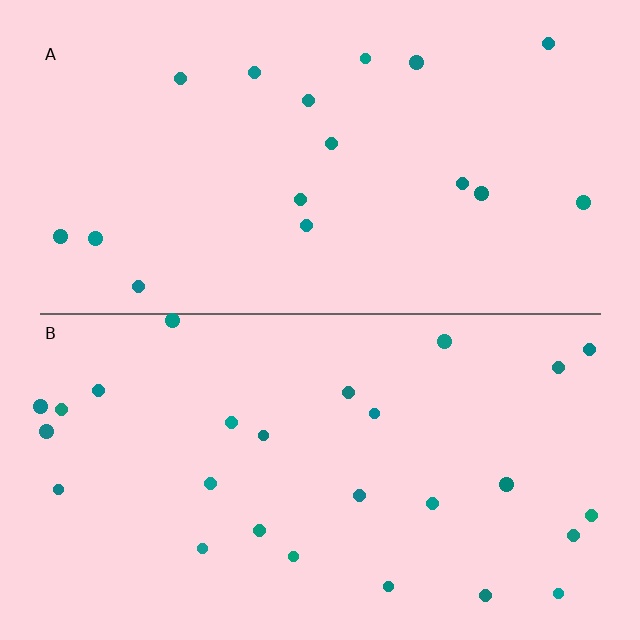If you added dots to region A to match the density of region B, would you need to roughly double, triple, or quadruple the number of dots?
Approximately double.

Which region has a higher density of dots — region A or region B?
B (the bottom).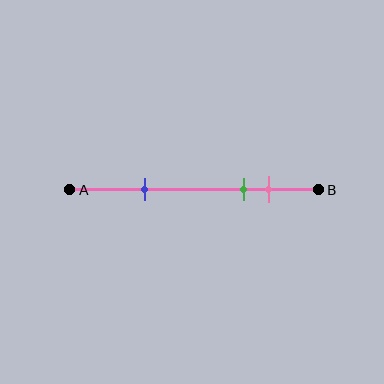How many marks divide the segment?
There are 3 marks dividing the segment.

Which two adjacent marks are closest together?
The green and pink marks are the closest adjacent pair.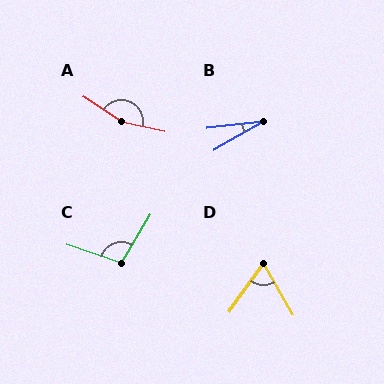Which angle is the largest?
A, at approximately 158 degrees.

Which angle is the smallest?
B, at approximately 23 degrees.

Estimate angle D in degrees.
Approximately 65 degrees.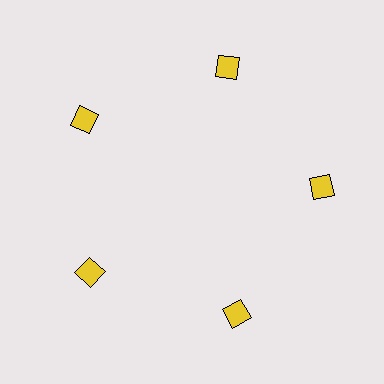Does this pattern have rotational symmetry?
Yes, this pattern has 5-fold rotational symmetry. It looks the same after rotating 72 degrees around the center.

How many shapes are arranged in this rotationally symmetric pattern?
There are 5 shapes, arranged in 5 groups of 1.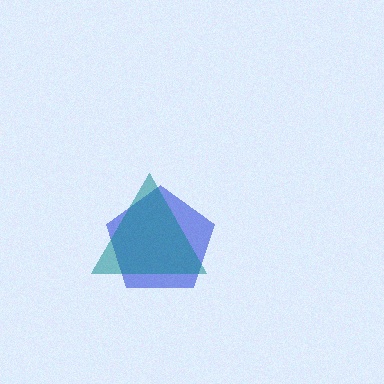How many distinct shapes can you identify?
There are 2 distinct shapes: a blue pentagon, a teal triangle.